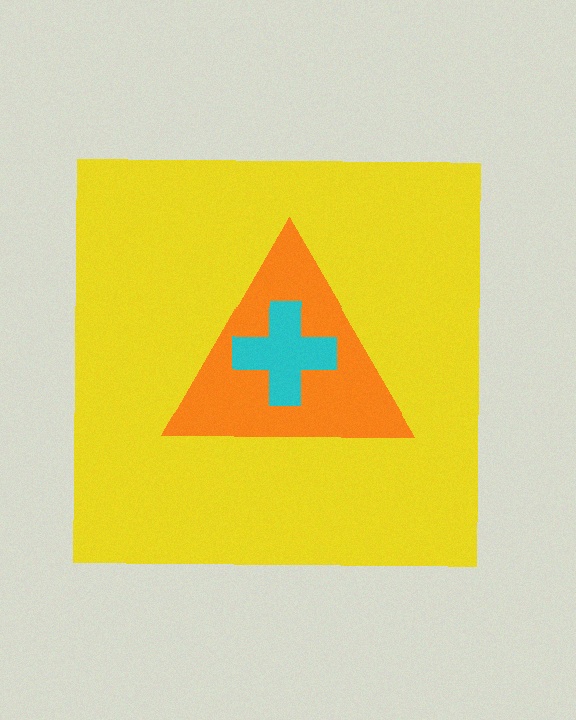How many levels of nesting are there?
3.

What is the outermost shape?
The yellow square.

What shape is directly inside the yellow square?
The orange triangle.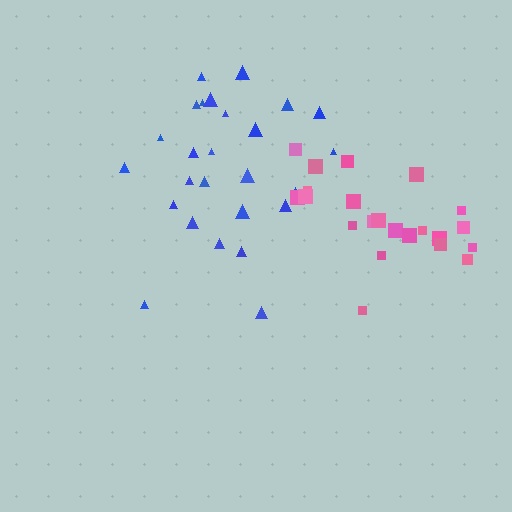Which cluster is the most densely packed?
Pink.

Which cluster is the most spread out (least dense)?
Blue.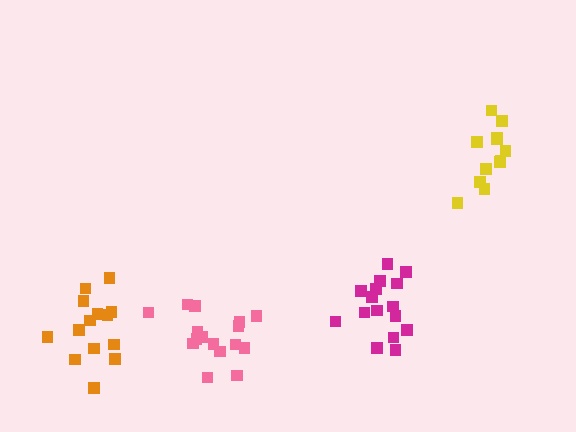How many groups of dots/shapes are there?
There are 4 groups.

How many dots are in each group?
Group 1: 16 dots, Group 2: 12 dots, Group 3: 14 dots, Group 4: 16 dots (58 total).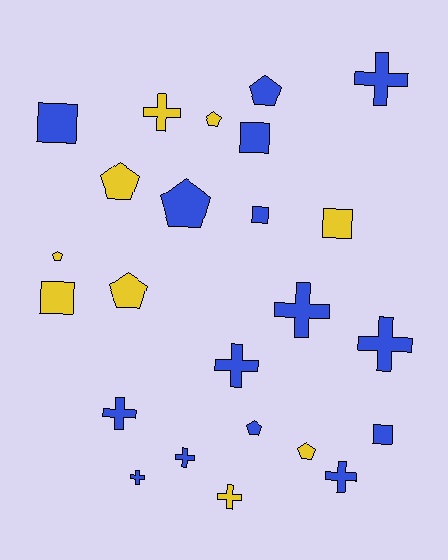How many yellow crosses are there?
There are 2 yellow crosses.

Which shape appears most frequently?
Cross, with 10 objects.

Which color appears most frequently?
Blue, with 15 objects.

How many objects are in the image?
There are 24 objects.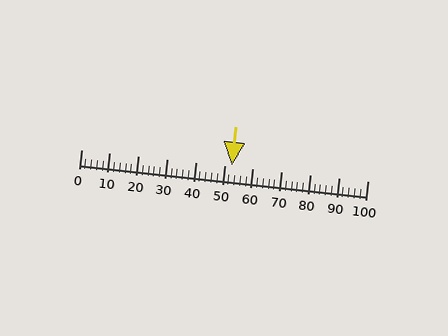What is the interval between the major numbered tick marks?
The major tick marks are spaced 10 units apart.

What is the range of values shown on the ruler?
The ruler shows values from 0 to 100.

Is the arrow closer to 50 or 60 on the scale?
The arrow is closer to 50.